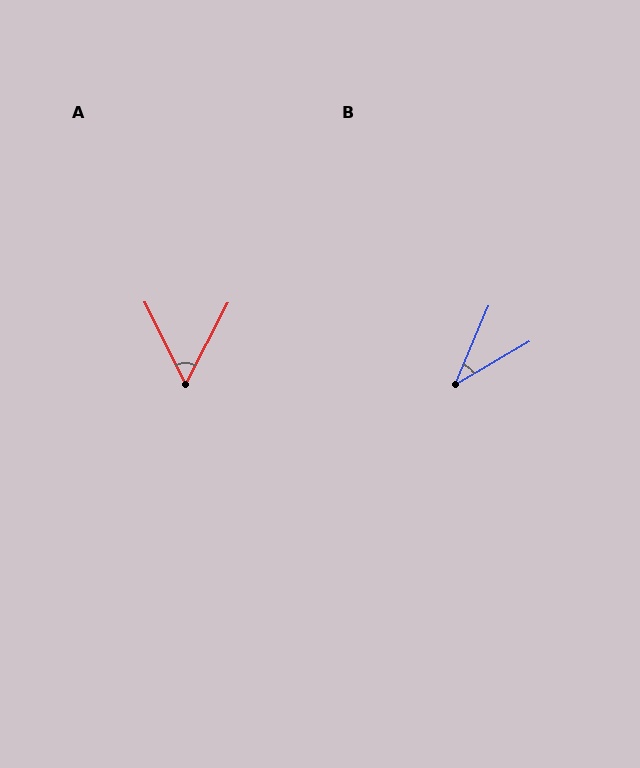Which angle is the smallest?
B, at approximately 37 degrees.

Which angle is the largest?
A, at approximately 54 degrees.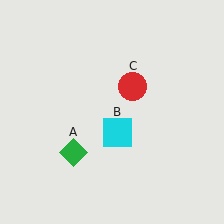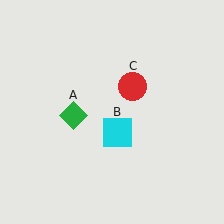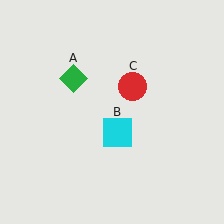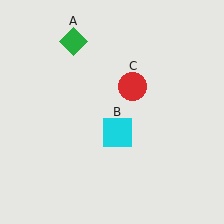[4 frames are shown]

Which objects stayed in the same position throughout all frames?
Cyan square (object B) and red circle (object C) remained stationary.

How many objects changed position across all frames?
1 object changed position: green diamond (object A).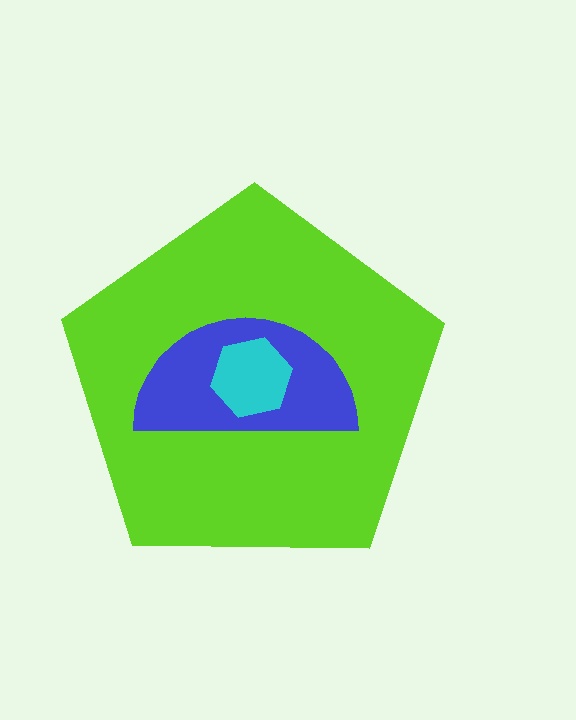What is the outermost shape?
The lime pentagon.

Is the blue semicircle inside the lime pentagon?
Yes.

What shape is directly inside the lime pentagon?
The blue semicircle.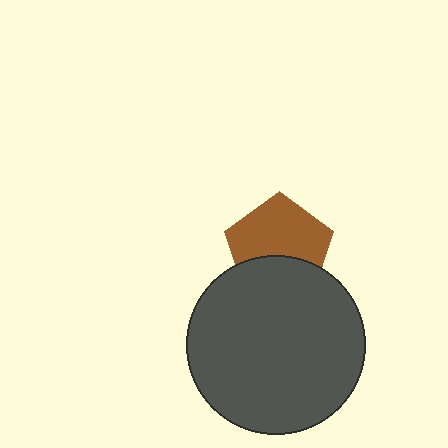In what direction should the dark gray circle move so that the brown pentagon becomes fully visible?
The dark gray circle should move down. That is the shortest direction to clear the overlap and leave the brown pentagon fully visible.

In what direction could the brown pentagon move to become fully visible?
The brown pentagon could move up. That would shift it out from behind the dark gray circle entirely.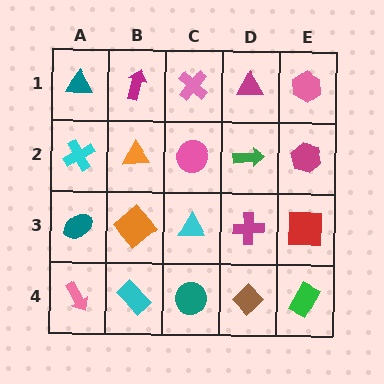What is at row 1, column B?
A magenta arrow.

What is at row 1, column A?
A teal triangle.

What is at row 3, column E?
A red square.